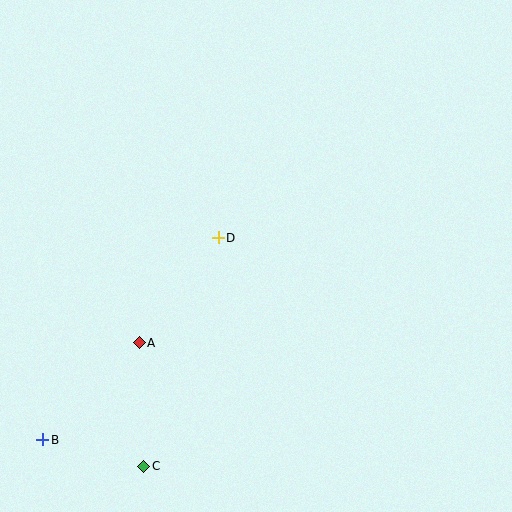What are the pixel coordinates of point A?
Point A is at (139, 343).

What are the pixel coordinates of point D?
Point D is at (218, 238).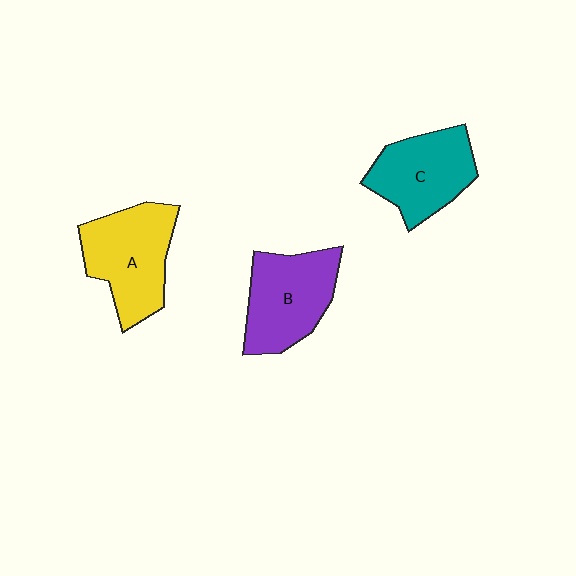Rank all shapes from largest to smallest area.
From largest to smallest: A (yellow), B (purple), C (teal).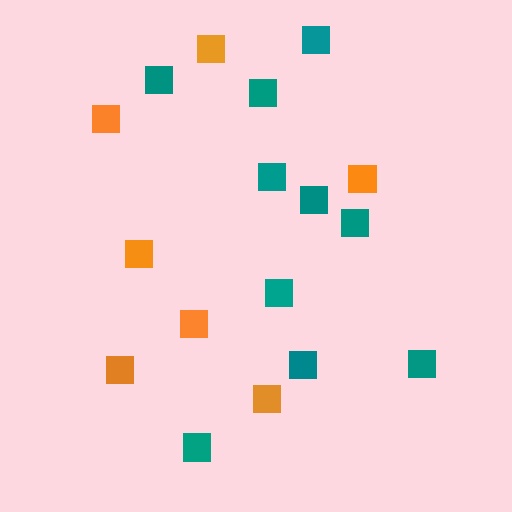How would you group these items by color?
There are 2 groups: one group of teal squares (10) and one group of orange squares (7).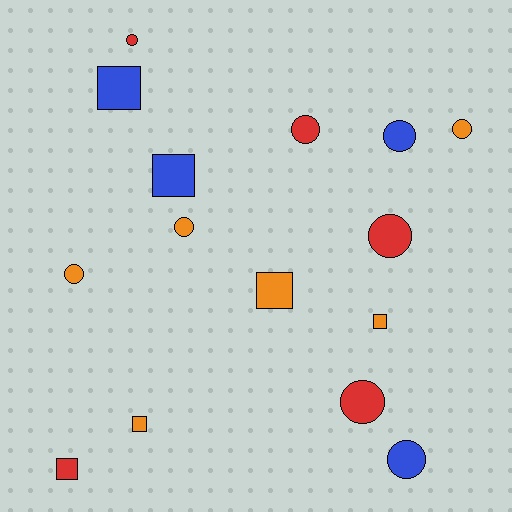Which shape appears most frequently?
Circle, with 9 objects.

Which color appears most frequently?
Orange, with 6 objects.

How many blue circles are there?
There are 2 blue circles.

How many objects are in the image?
There are 15 objects.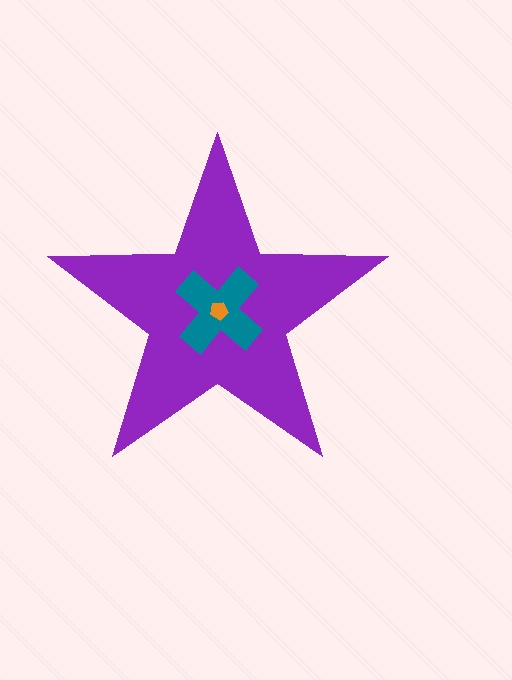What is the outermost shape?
The purple star.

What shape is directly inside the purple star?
The teal cross.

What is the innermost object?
The orange pentagon.